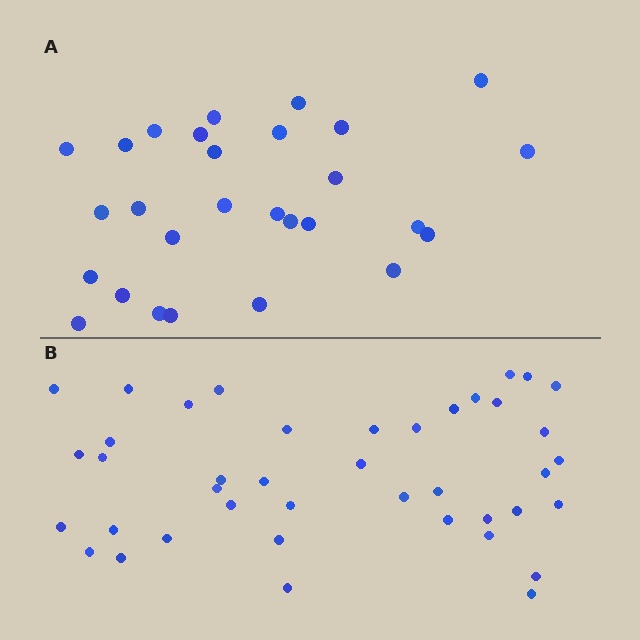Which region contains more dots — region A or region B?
Region B (the bottom region) has more dots.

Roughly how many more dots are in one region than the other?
Region B has approximately 15 more dots than region A.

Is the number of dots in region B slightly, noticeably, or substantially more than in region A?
Region B has substantially more. The ratio is roughly 1.5 to 1.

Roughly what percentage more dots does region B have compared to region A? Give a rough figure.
About 45% more.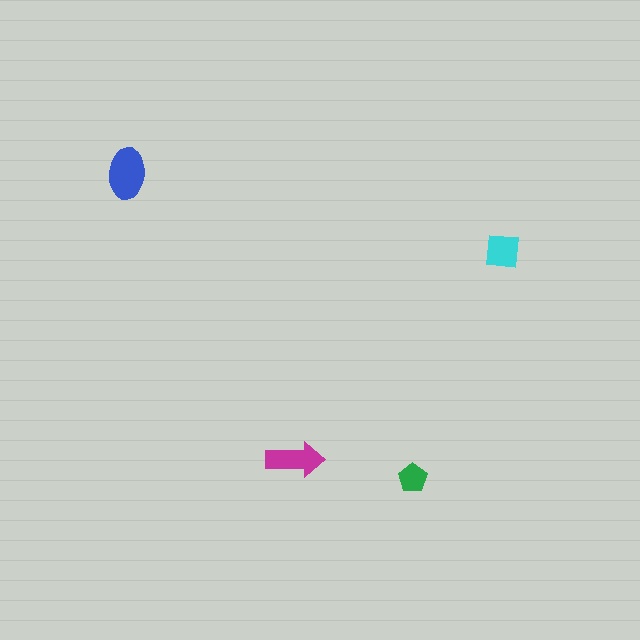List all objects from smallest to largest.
The green pentagon, the cyan square, the magenta arrow, the blue ellipse.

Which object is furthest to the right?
The cyan square is rightmost.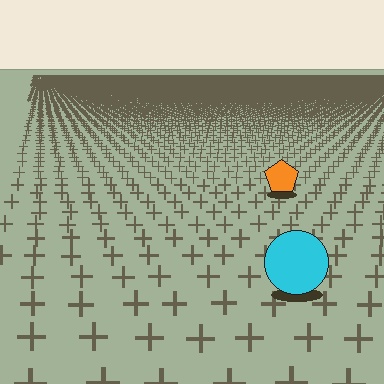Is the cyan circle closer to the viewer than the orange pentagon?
Yes. The cyan circle is closer — you can tell from the texture gradient: the ground texture is coarser near it.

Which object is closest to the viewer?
The cyan circle is closest. The texture marks near it are larger and more spread out.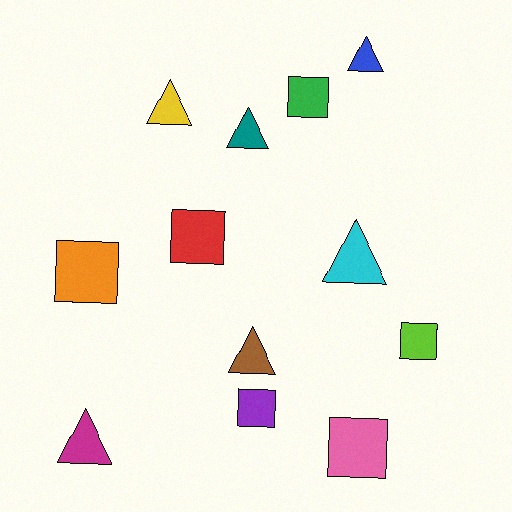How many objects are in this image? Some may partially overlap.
There are 12 objects.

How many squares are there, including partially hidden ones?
There are 6 squares.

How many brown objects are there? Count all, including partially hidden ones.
There is 1 brown object.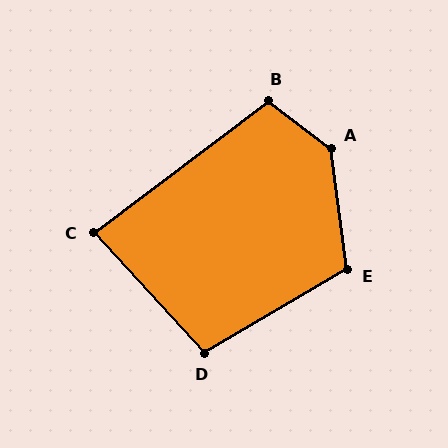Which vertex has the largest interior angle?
A, at approximately 135 degrees.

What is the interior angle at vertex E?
Approximately 113 degrees (obtuse).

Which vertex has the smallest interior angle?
C, at approximately 84 degrees.